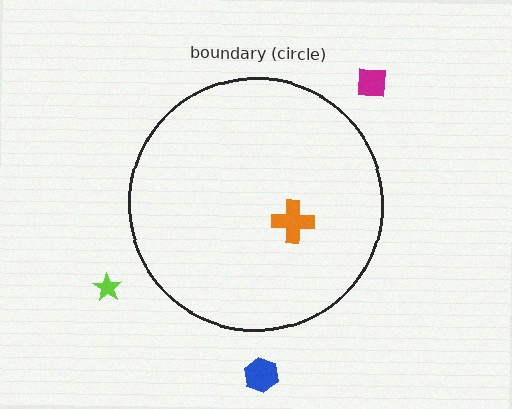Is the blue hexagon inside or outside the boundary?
Outside.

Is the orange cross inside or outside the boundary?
Inside.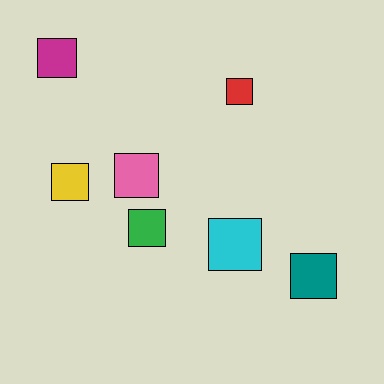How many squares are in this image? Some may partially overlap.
There are 7 squares.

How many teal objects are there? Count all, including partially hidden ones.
There is 1 teal object.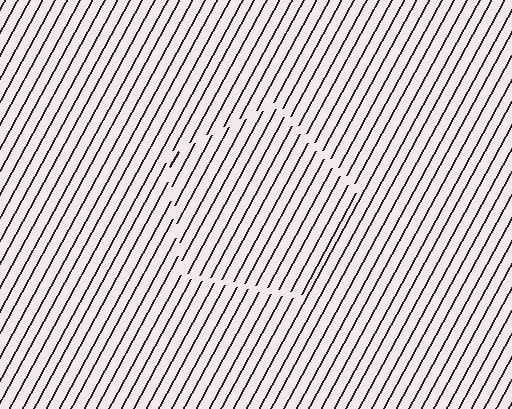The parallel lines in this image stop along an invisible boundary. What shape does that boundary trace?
An illusory pentagon. The interior of the shape contains the same grating, shifted by half a period — the contour is defined by the phase discontinuity where line-ends from the inner and outer gratings abut.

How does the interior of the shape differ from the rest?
The interior of the shape contains the same grating, shifted by half a period — the contour is defined by the phase discontinuity where line-ends from the inner and outer gratings abut.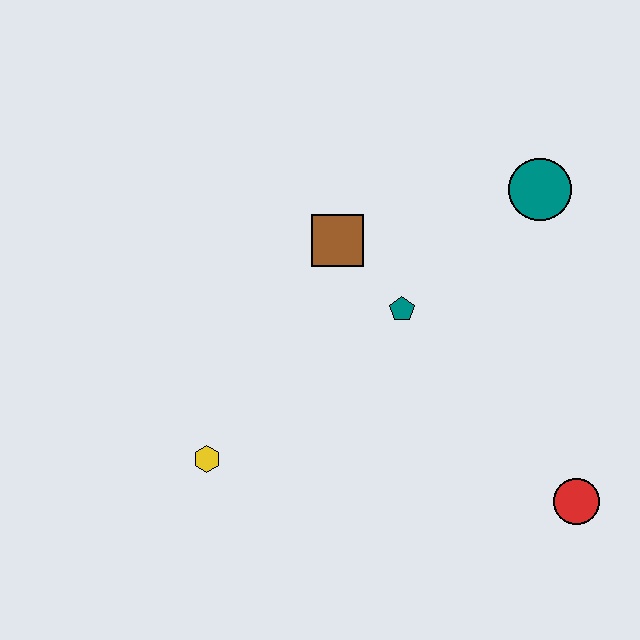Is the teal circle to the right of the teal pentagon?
Yes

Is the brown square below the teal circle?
Yes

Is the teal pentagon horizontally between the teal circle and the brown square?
Yes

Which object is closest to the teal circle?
The teal pentagon is closest to the teal circle.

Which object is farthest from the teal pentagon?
The red circle is farthest from the teal pentagon.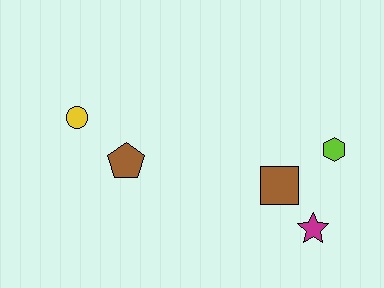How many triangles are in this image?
There are no triangles.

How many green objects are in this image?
There are no green objects.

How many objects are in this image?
There are 5 objects.